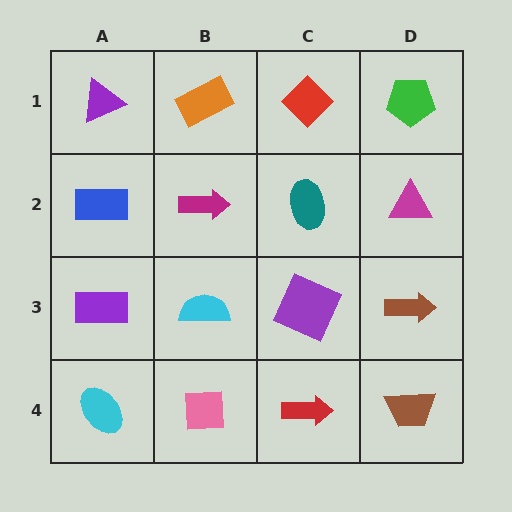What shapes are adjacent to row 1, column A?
A blue rectangle (row 2, column A), an orange rectangle (row 1, column B).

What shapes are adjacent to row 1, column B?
A magenta arrow (row 2, column B), a purple triangle (row 1, column A), a red diamond (row 1, column C).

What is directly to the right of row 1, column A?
An orange rectangle.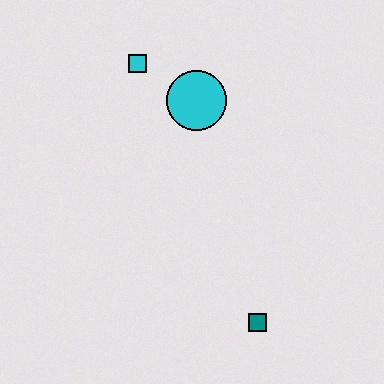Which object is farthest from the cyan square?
The teal square is farthest from the cyan square.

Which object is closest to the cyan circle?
The cyan square is closest to the cyan circle.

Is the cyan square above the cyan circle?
Yes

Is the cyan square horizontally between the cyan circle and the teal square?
No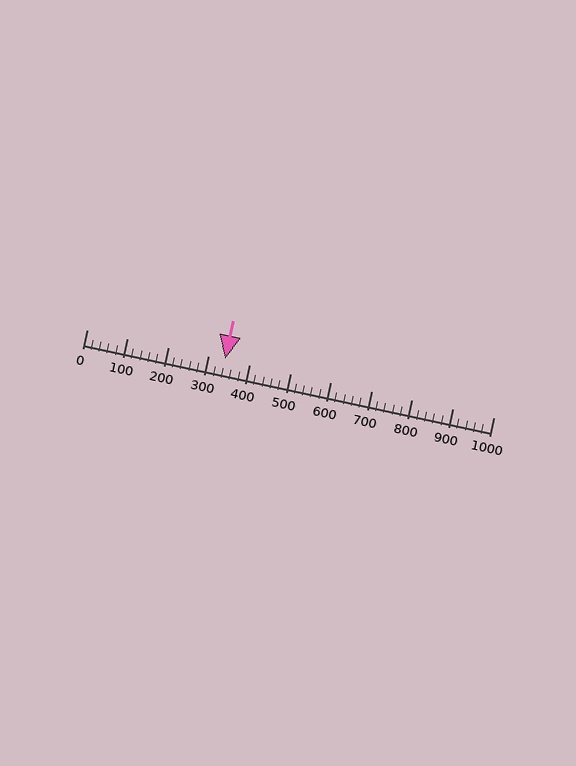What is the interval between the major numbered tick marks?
The major tick marks are spaced 100 units apart.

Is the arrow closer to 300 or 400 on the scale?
The arrow is closer to 300.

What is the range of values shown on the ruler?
The ruler shows values from 0 to 1000.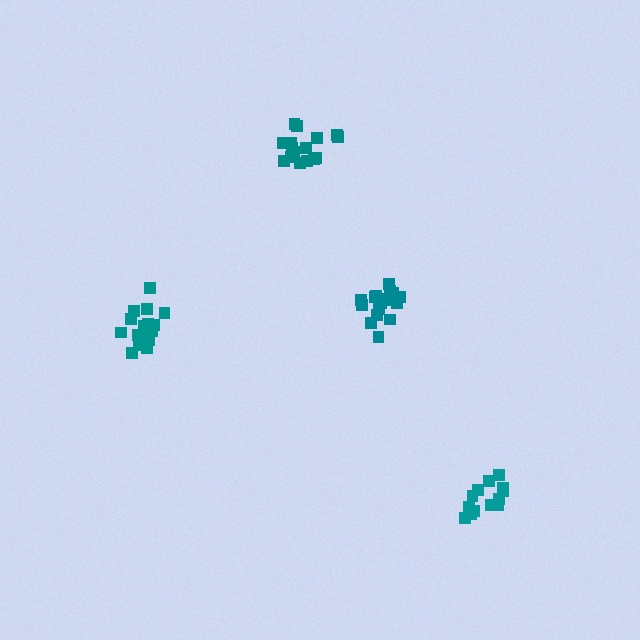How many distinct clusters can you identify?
There are 4 distinct clusters.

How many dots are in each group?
Group 1: 18 dots, Group 2: 17 dots, Group 3: 13 dots, Group 4: 18 dots (66 total).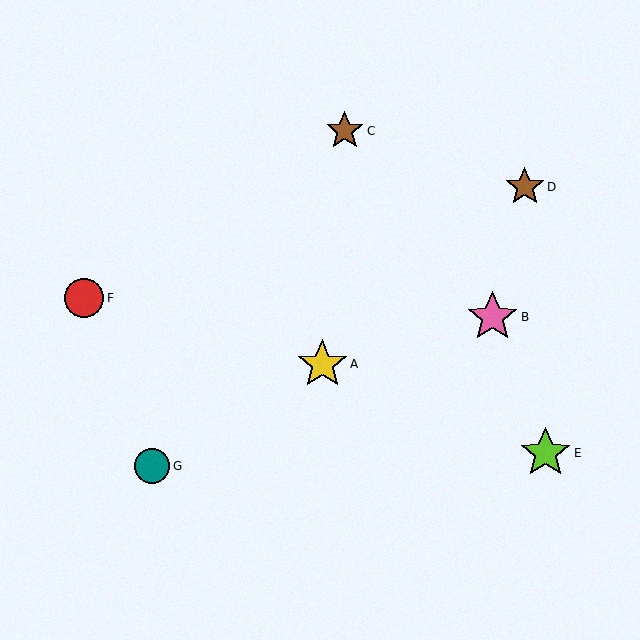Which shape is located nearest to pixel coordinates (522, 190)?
The brown star (labeled D) at (525, 187) is nearest to that location.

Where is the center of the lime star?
The center of the lime star is at (545, 453).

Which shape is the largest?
The pink star (labeled B) is the largest.